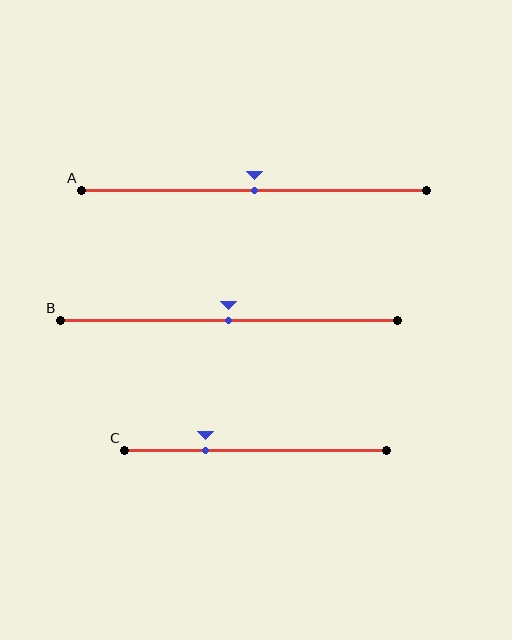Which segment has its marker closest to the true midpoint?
Segment A has its marker closest to the true midpoint.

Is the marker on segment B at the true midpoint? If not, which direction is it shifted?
Yes, the marker on segment B is at the true midpoint.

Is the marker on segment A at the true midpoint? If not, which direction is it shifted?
Yes, the marker on segment A is at the true midpoint.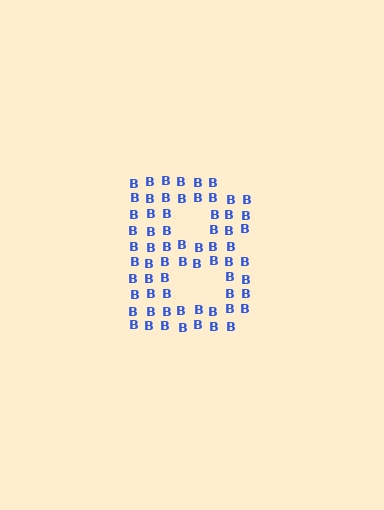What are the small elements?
The small elements are letter B's.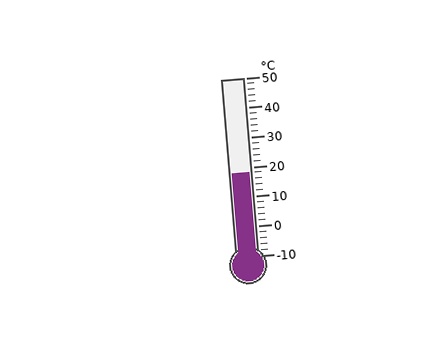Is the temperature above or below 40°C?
The temperature is below 40°C.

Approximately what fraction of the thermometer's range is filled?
The thermometer is filled to approximately 45% of its range.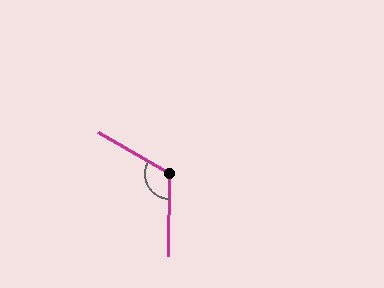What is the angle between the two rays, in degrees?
Approximately 119 degrees.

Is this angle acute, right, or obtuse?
It is obtuse.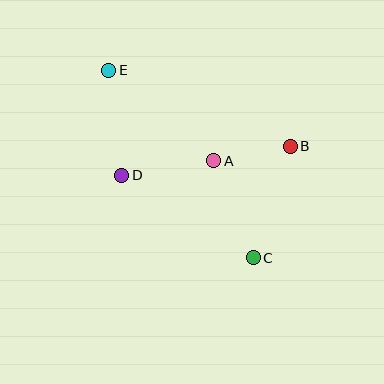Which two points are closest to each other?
Points A and B are closest to each other.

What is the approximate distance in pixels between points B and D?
The distance between B and D is approximately 171 pixels.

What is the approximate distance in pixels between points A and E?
The distance between A and E is approximately 138 pixels.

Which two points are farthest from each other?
Points C and E are farthest from each other.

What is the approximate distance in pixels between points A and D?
The distance between A and D is approximately 93 pixels.